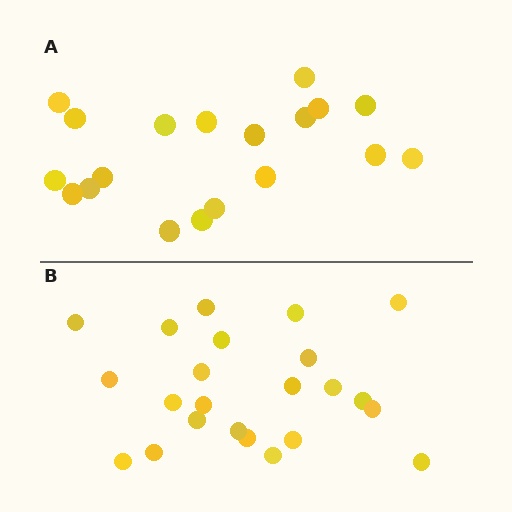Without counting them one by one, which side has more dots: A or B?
Region B (the bottom region) has more dots.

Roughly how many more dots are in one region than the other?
Region B has about 4 more dots than region A.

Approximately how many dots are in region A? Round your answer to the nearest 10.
About 20 dots. (The exact count is 19, which rounds to 20.)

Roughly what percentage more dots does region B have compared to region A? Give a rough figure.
About 20% more.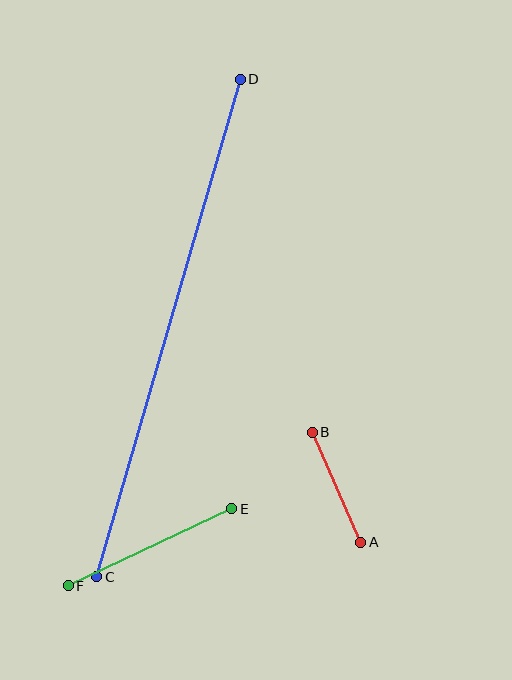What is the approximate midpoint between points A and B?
The midpoint is at approximately (336, 487) pixels.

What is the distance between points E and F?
The distance is approximately 181 pixels.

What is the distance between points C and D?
The distance is approximately 517 pixels.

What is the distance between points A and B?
The distance is approximately 120 pixels.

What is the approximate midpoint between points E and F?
The midpoint is at approximately (150, 547) pixels.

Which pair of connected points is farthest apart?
Points C and D are farthest apart.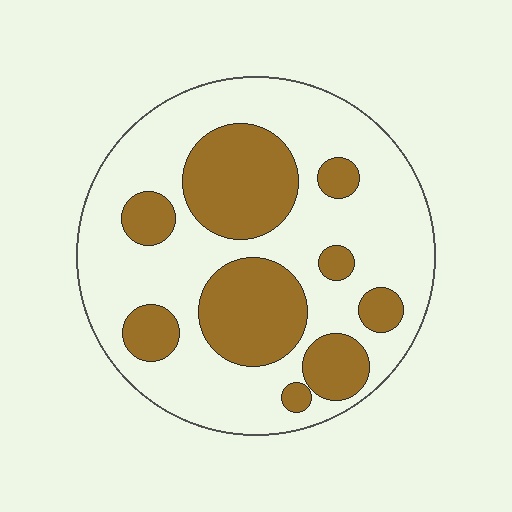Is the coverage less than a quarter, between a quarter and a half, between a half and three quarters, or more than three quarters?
Between a quarter and a half.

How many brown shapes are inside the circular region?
9.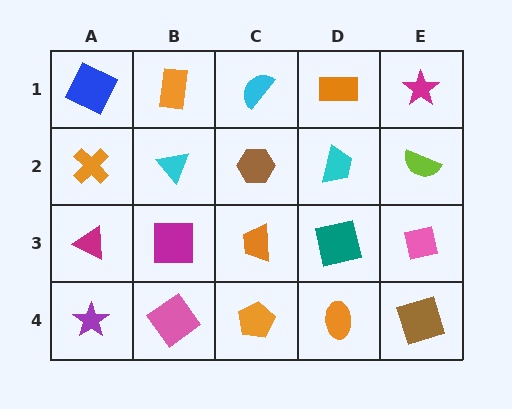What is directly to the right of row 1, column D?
A magenta star.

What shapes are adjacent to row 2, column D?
An orange rectangle (row 1, column D), a teal square (row 3, column D), a brown hexagon (row 2, column C), a lime semicircle (row 2, column E).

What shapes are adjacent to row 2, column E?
A magenta star (row 1, column E), a pink square (row 3, column E), a cyan trapezoid (row 2, column D).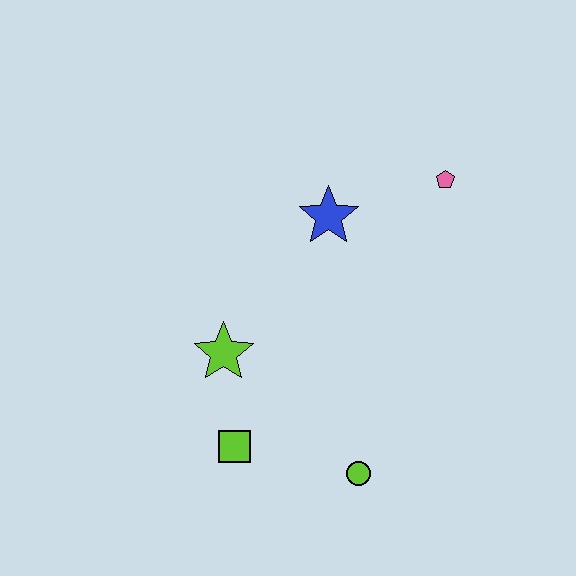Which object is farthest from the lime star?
The pink pentagon is farthest from the lime star.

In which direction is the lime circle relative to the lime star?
The lime circle is to the right of the lime star.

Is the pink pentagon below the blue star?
No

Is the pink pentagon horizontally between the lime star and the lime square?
No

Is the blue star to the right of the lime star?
Yes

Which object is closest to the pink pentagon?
The blue star is closest to the pink pentagon.